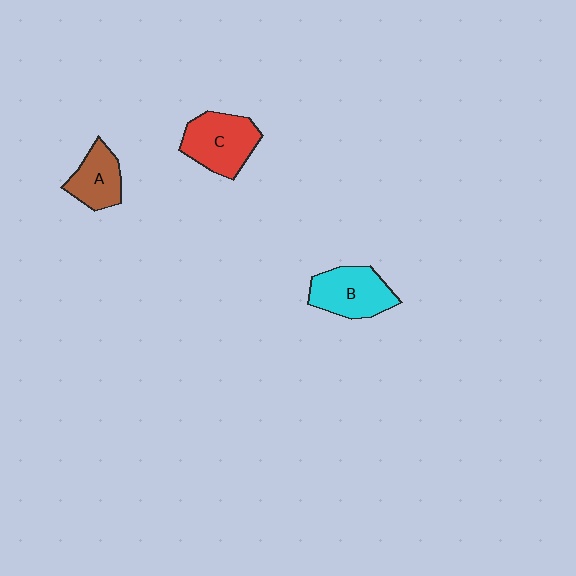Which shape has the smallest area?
Shape A (brown).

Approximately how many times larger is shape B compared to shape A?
Approximately 1.3 times.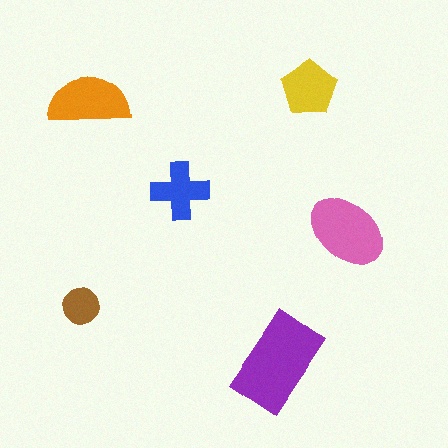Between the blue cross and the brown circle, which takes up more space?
The blue cross.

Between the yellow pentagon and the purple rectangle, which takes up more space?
The purple rectangle.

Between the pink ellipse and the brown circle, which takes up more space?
The pink ellipse.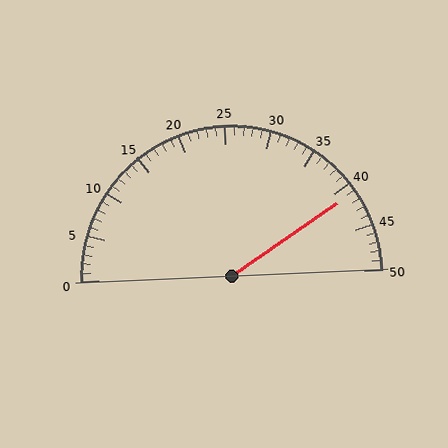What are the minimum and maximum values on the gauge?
The gauge ranges from 0 to 50.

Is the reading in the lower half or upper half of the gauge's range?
The reading is in the upper half of the range (0 to 50).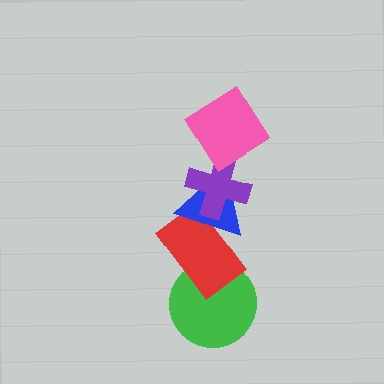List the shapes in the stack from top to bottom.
From top to bottom: the pink diamond, the purple cross, the blue triangle, the red rectangle, the green circle.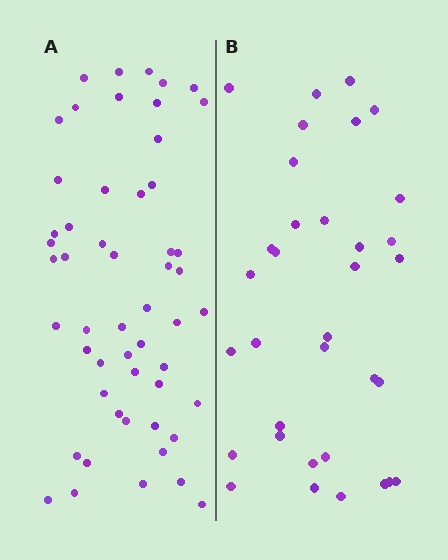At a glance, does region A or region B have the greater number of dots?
Region A (the left region) has more dots.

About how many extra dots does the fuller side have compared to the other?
Region A has approximately 20 more dots than region B.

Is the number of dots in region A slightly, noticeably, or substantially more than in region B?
Region A has substantially more. The ratio is roughly 1.6 to 1.